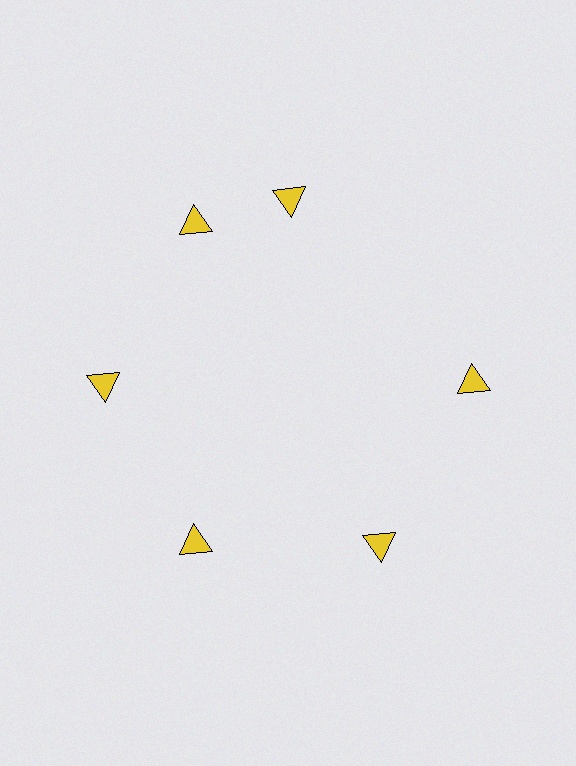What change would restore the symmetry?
The symmetry would be restored by rotating it back into even spacing with its neighbors so that all 6 triangles sit at equal angles and equal distance from the center.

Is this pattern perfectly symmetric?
No. The 6 yellow triangles are arranged in a ring, but one element near the 1 o'clock position is rotated out of alignment along the ring, breaking the 6-fold rotational symmetry.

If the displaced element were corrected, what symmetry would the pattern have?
It would have 6-fold rotational symmetry — the pattern would map onto itself every 60 degrees.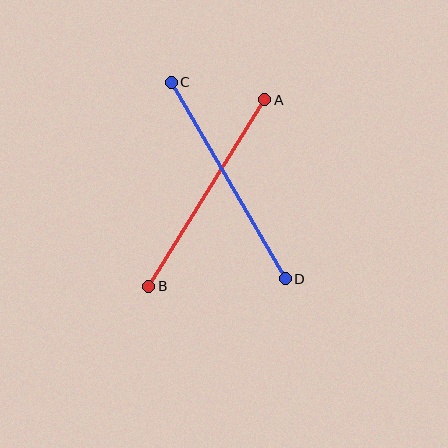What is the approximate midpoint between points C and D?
The midpoint is at approximately (228, 181) pixels.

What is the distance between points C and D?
The distance is approximately 227 pixels.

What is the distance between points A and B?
The distance is approximately 220 pixels.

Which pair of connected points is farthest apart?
Points C and D are farthest apart.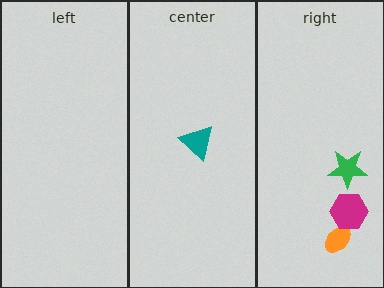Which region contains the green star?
The right region.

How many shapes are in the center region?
1.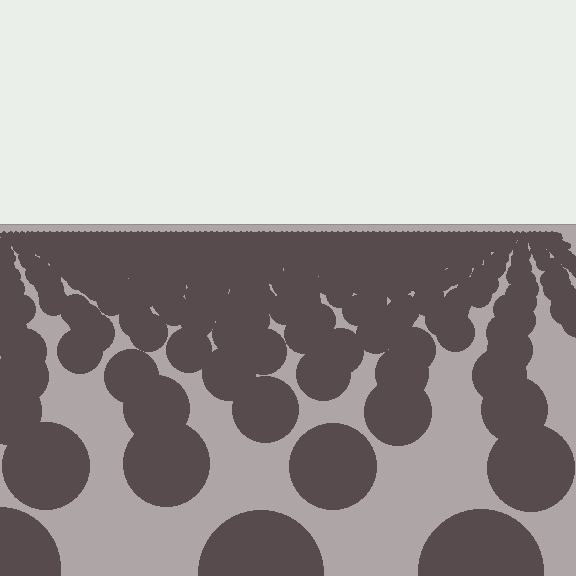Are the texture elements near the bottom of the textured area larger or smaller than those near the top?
Larger. Near the bottom, elements are closer to the viewer and appear at a bigger on-screen size.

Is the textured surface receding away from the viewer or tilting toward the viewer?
The surface is receding away from the viewer. Texture elements get smaller and denser toward the top.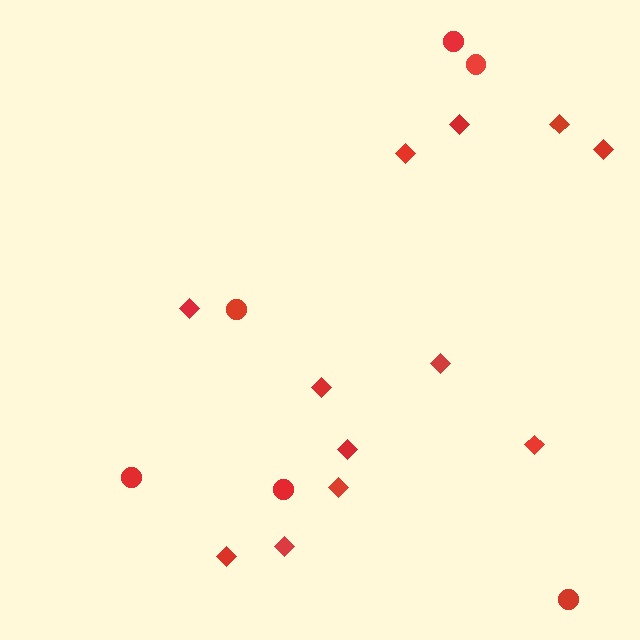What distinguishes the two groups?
There are 2 groups: one group of diamonds (12) and one group of circles (6).